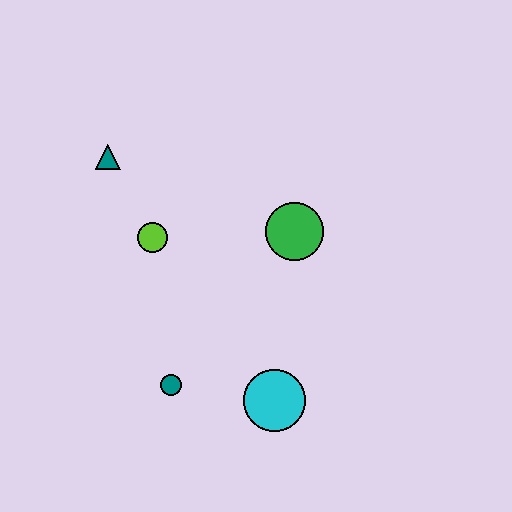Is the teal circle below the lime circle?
Yes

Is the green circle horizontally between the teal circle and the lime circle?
No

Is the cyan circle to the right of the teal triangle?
Yes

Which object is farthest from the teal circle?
The teal triangle is farthest from the teal circle.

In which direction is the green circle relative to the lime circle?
The green circle is to the right of the lime circle.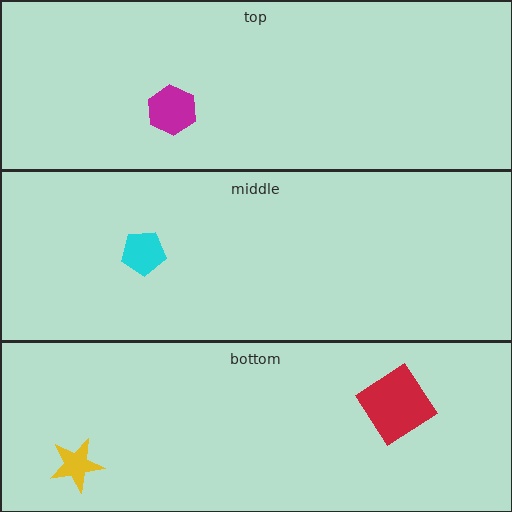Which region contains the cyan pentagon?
The middle region.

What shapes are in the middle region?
The cyan pentagon.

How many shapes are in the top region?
1.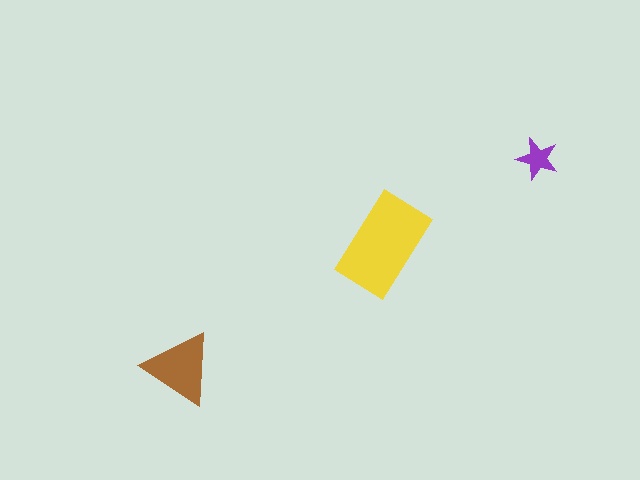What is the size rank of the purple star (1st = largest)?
3rd.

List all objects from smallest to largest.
The purple star, the brown triangle, the yellow rectangle.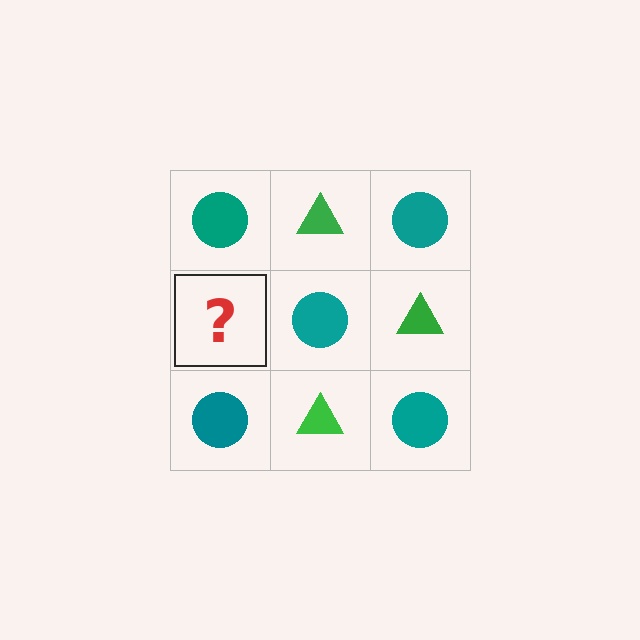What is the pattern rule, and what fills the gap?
The rule is that it alternates teal circle and green triangle in a checkerboard pattern. The gap should be filled with a green triangle.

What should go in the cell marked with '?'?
The missing cell should contain a green triangle.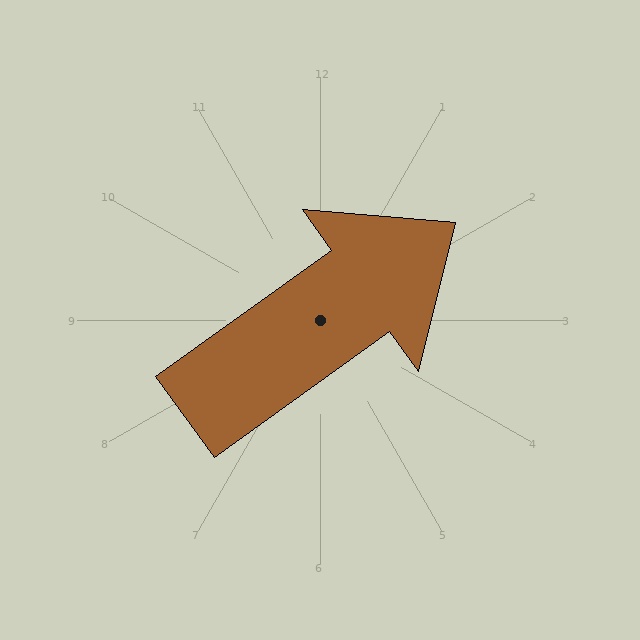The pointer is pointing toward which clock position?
Roughly 2 o'clock.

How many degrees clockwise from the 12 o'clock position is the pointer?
Approximately 54 degrees.